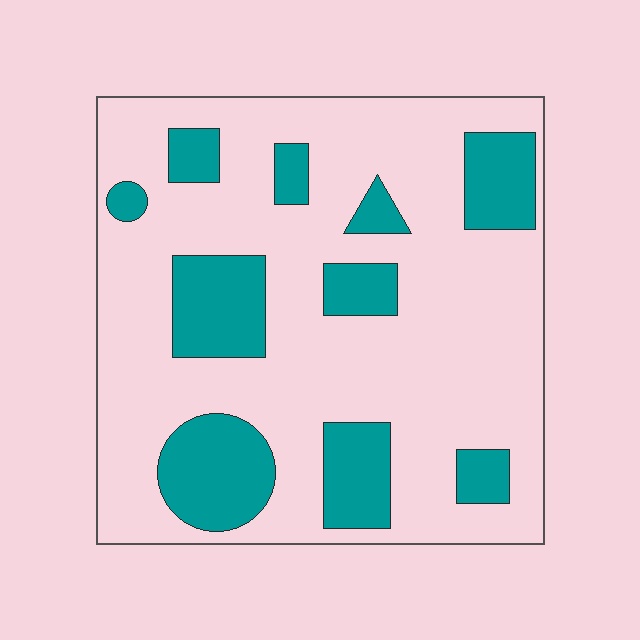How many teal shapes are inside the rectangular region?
10.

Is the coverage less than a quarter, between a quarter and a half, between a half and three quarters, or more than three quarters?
Between a quarter and a half.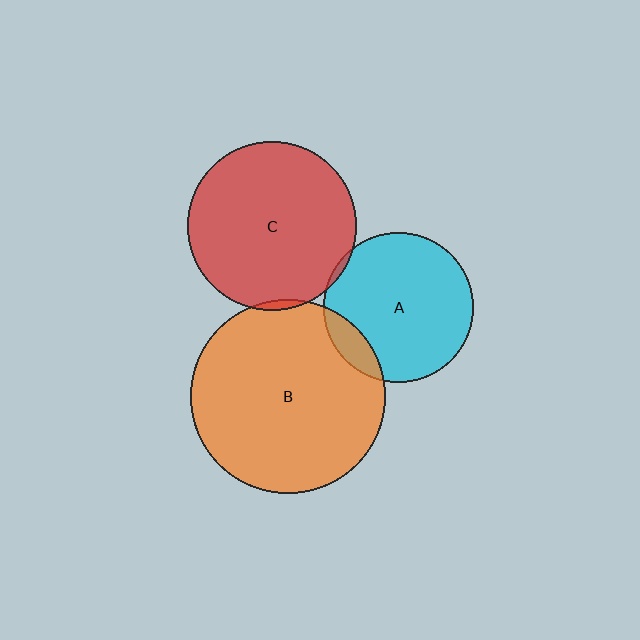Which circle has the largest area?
Circle B (orange).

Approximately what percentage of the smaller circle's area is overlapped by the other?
Approximately 5%.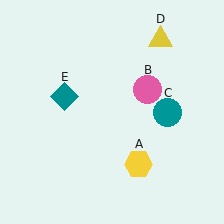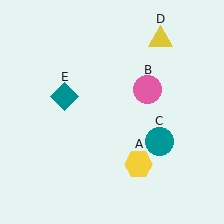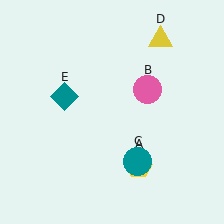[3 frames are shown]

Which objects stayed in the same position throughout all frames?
Yellow hexagon (object A) and pink circle (object B) and yellow triangle (object D) and teal diamond (object E) remained stationary.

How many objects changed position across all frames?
1 object changed position: teal circle (object C).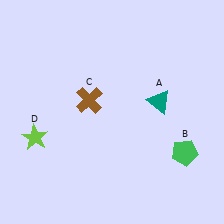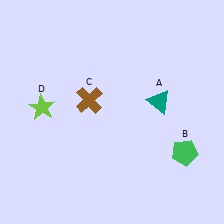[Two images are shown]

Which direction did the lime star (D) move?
The lime star (D) moved up.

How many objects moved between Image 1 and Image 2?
1 object moved between the two images.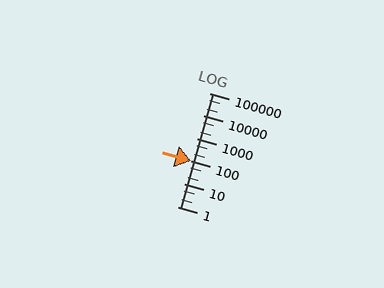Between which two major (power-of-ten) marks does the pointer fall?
The pointer is between 10 and 100.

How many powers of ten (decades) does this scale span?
The scale spans 5 decades, from 1 to 100000.